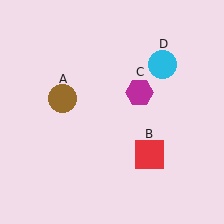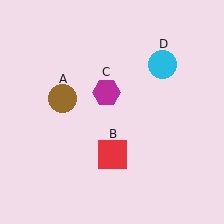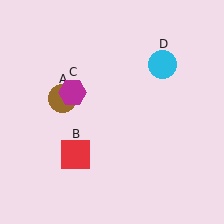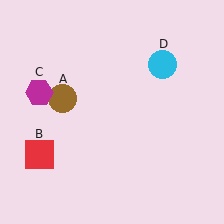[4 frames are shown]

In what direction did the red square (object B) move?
The red square (object B) moved left.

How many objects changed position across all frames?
2 objects changed position: red square (object B), magenta hexagon (object C).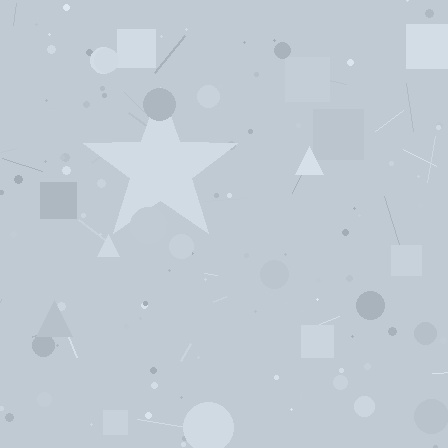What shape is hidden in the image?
A star is hidden in the image.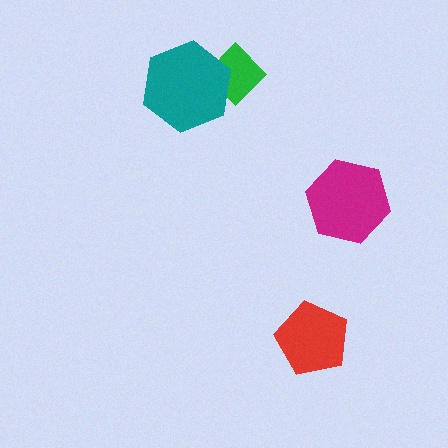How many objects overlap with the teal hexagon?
1 object overlaps with the teal hexagon.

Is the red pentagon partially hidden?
No, no other shape covers it.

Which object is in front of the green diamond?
The teal hexagon is in front of the green diamond.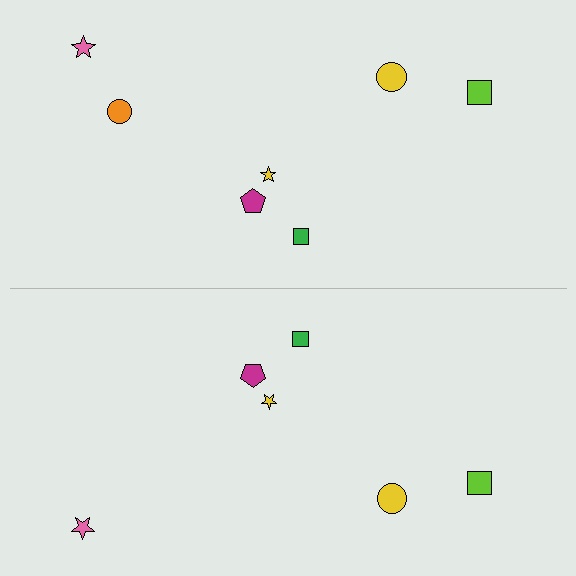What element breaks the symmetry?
A orange circle is missing from the bottom side.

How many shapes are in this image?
There are 13 shapes in this image.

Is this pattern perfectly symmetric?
No, the pattern is not perfectly symmetric. A orange circle is missing from the bottom side.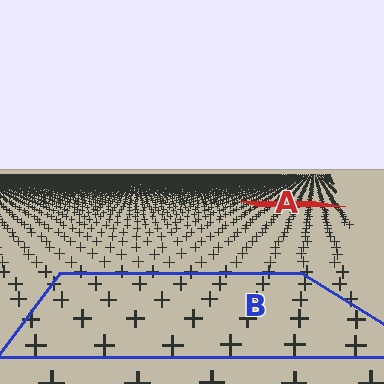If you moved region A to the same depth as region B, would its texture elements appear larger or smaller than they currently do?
They would appear larger. At a closer depth, the same texture elements are projected at a bigger on-screen size.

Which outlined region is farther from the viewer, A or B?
Region A is farther from the viewer — the texture elements inside it appear smaller and more densely packed.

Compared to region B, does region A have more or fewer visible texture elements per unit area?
Region A has more texture elements per unit area — they are packed more densely because it is farther away.